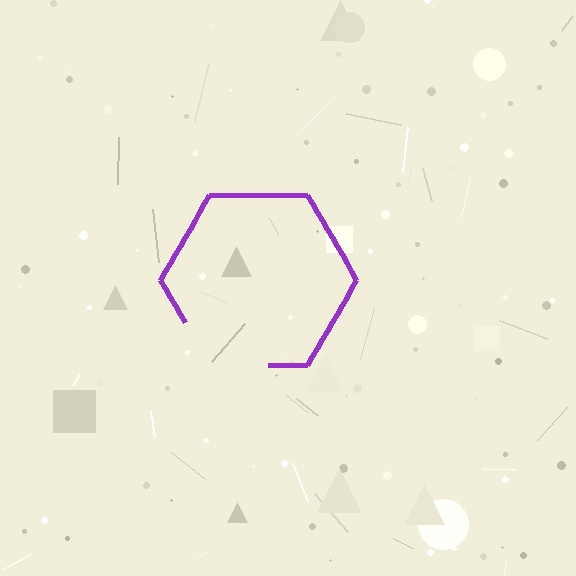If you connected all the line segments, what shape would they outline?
They would outline a hexagon.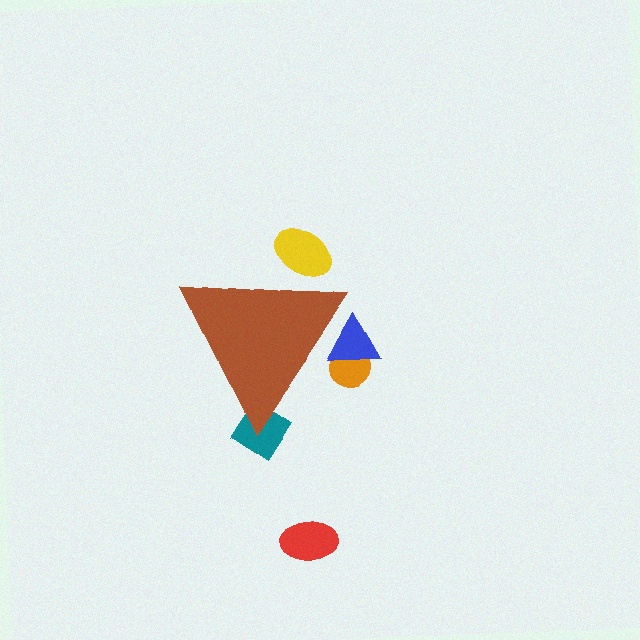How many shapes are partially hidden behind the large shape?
4 shapes are partially hidden.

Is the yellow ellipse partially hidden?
Yes, the yellow ellipse is partially hidden behind the brown triangle.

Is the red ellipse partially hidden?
No, the red ellipse is fully visible.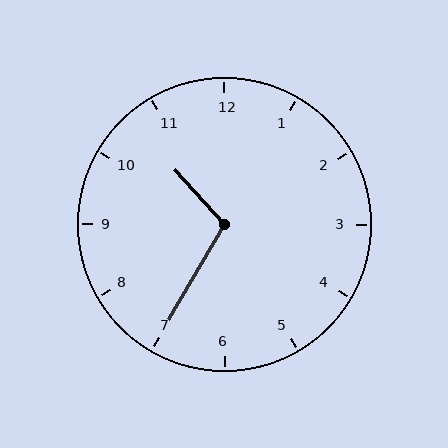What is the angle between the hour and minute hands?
Approximately 108 degrees.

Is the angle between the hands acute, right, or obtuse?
It is obtuse.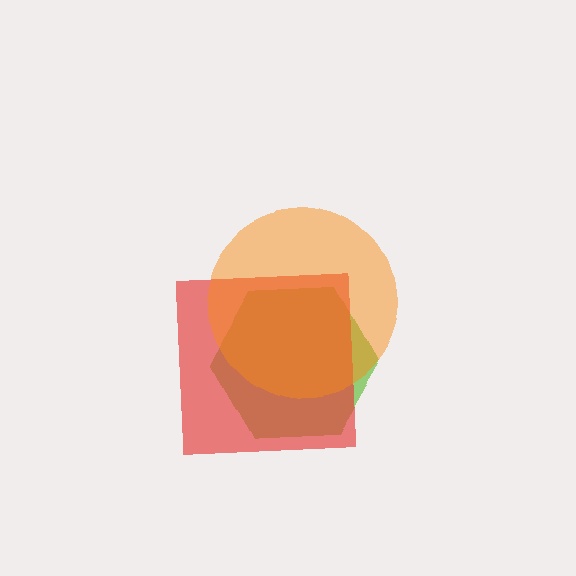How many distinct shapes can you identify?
There are 3 distinct shapes: a lime hexagon, a red square, an orange circle.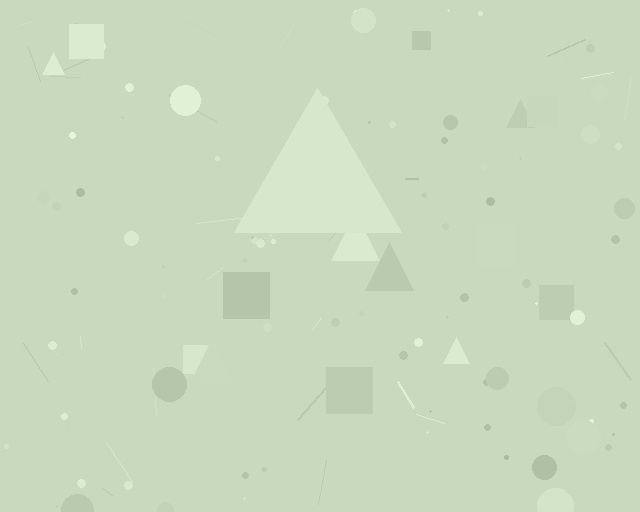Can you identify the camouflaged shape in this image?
The camouflaged shape is a triangle.